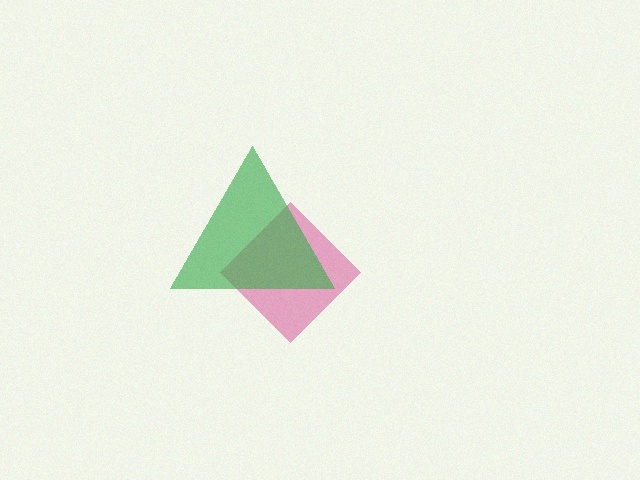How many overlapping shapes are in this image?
There are 2 overlapping shapes in the image.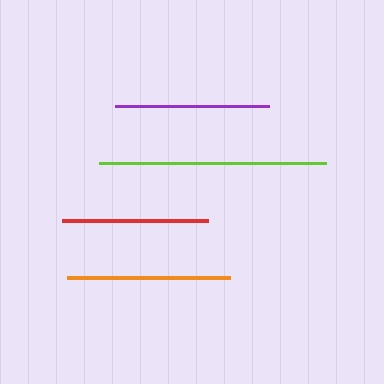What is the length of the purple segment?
The purple segment is approximately 154 pixels long.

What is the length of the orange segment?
The orange segment is approximately 163 pixels long.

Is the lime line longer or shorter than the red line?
The lime line is longer than the red line.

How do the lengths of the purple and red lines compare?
The purple and red lines are approximately the same length.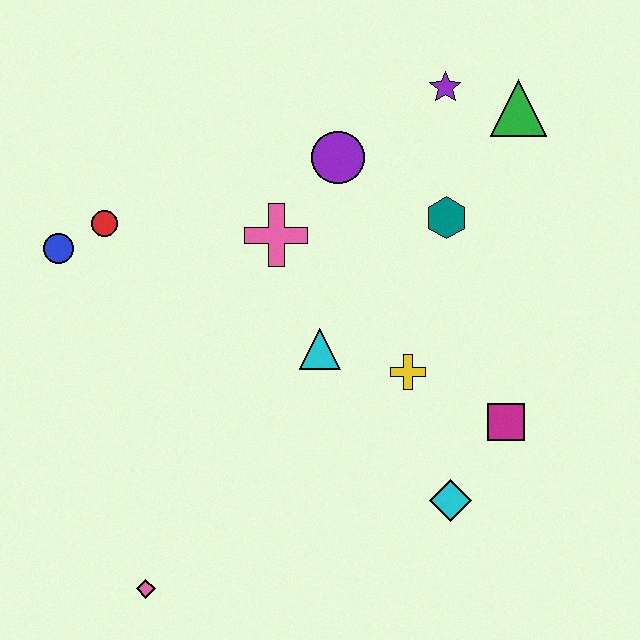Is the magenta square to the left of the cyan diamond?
No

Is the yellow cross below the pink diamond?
No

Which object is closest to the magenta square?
The cyan diamond is closest to the magenta square.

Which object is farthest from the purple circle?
The pink diamond is farthest from the purple circle.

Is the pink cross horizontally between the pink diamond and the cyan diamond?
Yes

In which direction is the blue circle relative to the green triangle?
The blue circle is to the left of the green triangle.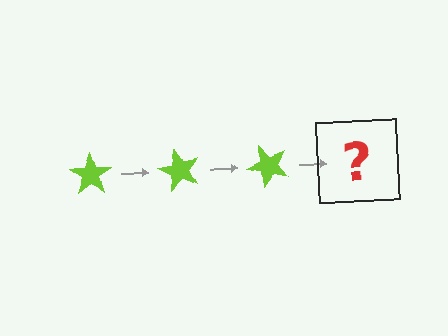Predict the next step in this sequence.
The next step is a lime star rotated 180 degrees.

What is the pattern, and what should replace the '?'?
The pattern is that the star rotates 60 degrees each step. The '?' should be a lime star rotated 180 degrees.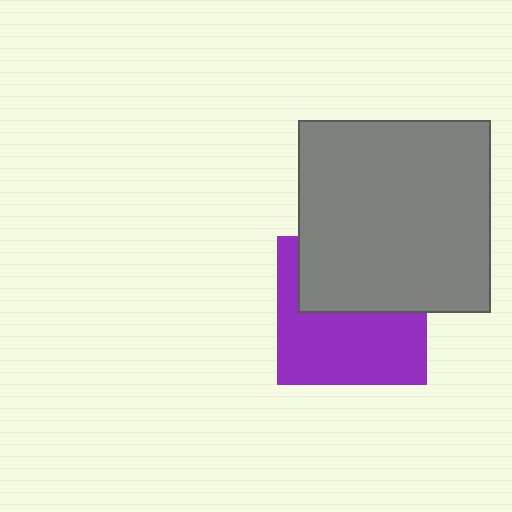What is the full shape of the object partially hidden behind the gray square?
The partially hidden object is a purple square.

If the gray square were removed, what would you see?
You would see the complete purple square.